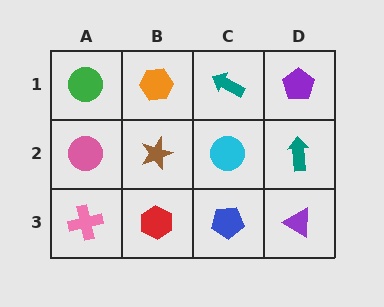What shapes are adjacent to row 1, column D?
A teal arrow (row 2, column D), a teal arrow (row 1, column C).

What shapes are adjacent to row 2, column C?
A teal arrow (row 1, column C), a blue pentagon (row 3, column C), a brown star (row 2, column B), a teal arrow (row 2, column D).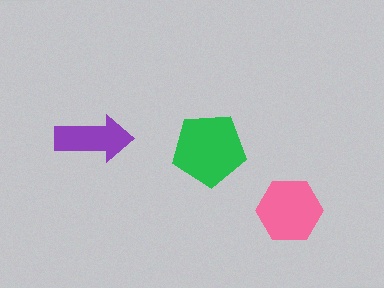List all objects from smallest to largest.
The purple arrow, the pink hexagon, the green pentagon.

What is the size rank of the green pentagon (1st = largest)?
1st.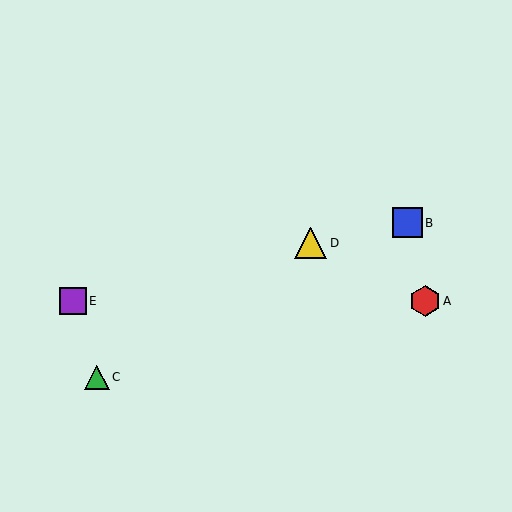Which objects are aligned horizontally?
Objects A, E are aligned horizontally.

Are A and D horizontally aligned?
No, A is at y≈301 and D is at y≈243.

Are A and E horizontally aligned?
Yes, both are at y≈301.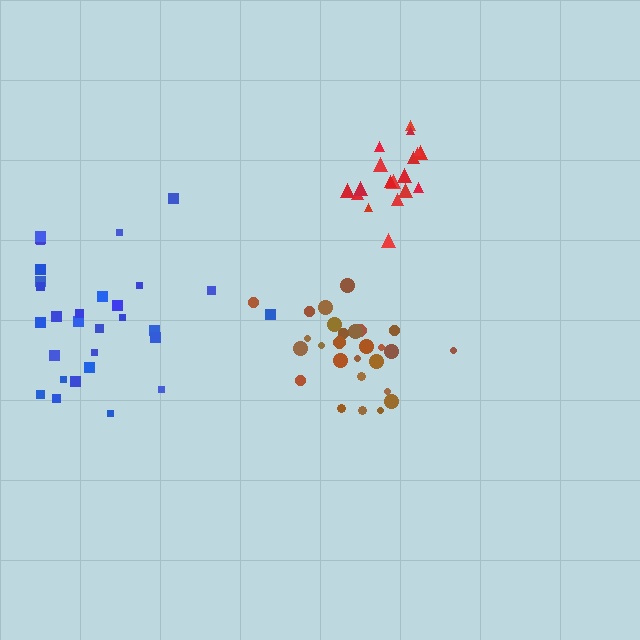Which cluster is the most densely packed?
Red.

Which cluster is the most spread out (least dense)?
Blue.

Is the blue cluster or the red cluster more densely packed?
Red.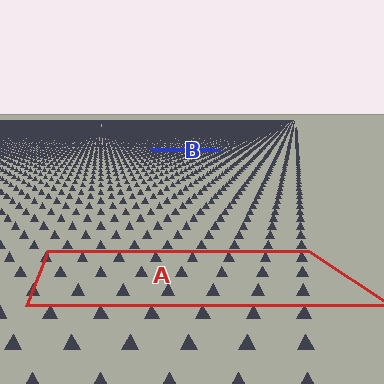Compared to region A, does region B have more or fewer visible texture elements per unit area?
Region B has more texture elements per unit area — they are packed more densely because it is farther away.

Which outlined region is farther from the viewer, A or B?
Region B is farther from the viewer — the texture elements inside it appear smaller and more densely packed.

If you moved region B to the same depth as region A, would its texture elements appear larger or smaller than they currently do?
They would appear larger. At a closer depth, the same texture elements are projected at a bigger on-screen size.